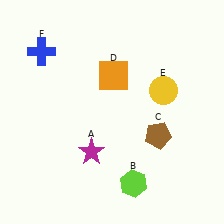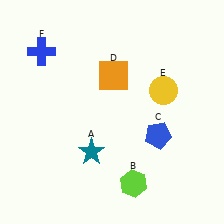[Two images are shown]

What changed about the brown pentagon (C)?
In Image 1, C is brown. In Image 2, it changed to blue.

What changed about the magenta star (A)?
In Image 1, A is magenta. In Image 2, it changed to teal.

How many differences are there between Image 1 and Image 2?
There are 2 differences between the two images.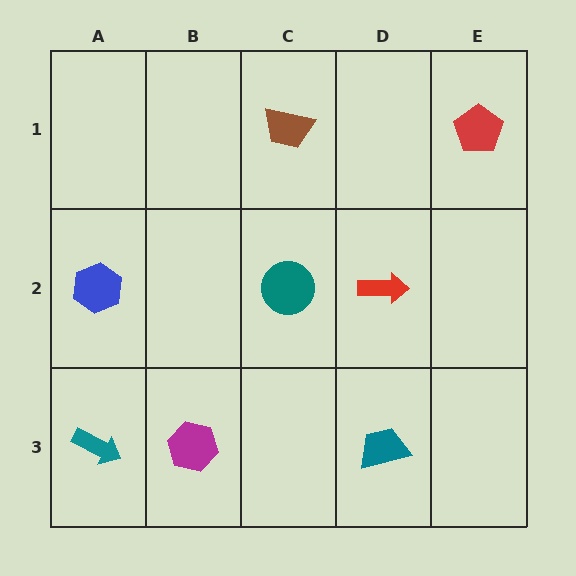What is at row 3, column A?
A teal arrow.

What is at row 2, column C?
A teal circle.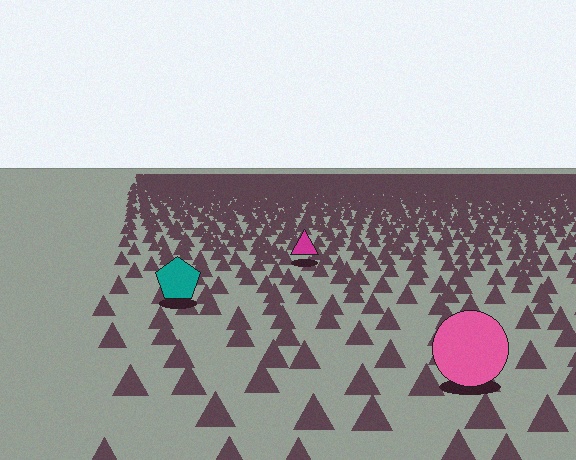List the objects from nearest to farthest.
From nearest to farthest: the pink circle, the teal pentagon, the magenta triangle.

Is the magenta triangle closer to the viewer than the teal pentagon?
No. The teal pentagon is closer — you can tell from the texture gradient: the ground texture is coarser near it.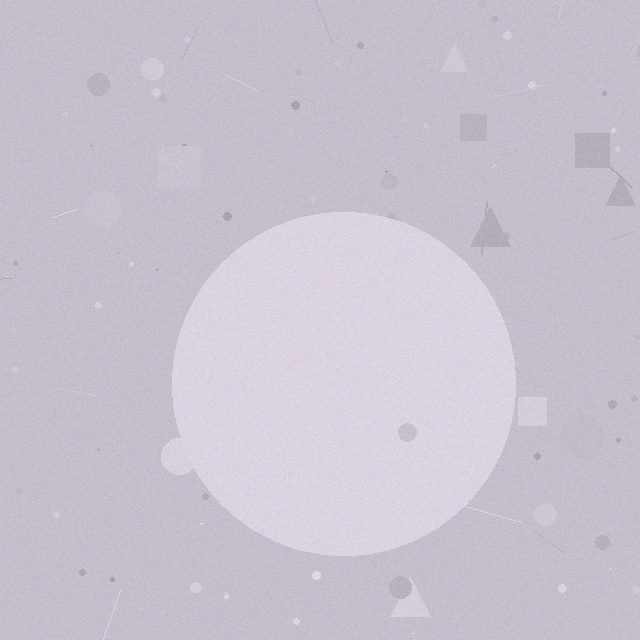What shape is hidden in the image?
A circle is hidden in the image.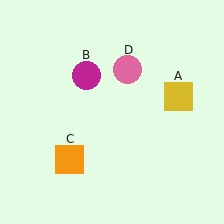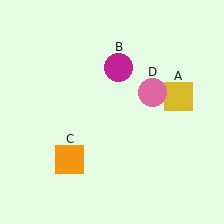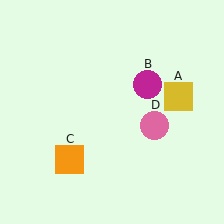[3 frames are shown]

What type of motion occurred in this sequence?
The magenta circle (object B), pink circle (object D) rotated clockwise around the center of the scene.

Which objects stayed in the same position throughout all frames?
Yellow square (object A) and orange square (object C) remained stationary.